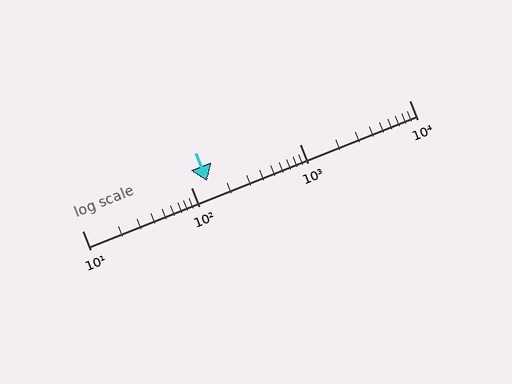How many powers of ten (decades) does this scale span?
The scale spans 3 decades, from 10 to 10000.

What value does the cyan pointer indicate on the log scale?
The pointer indicates approximately 140.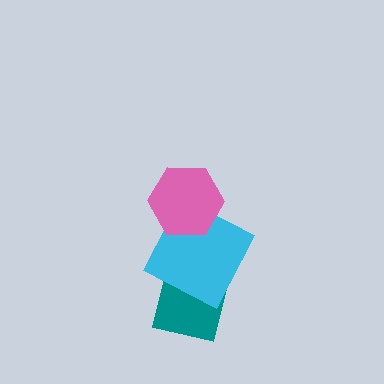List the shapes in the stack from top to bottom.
From top to bottom: the pink hexagon, the cyan square, the teal square.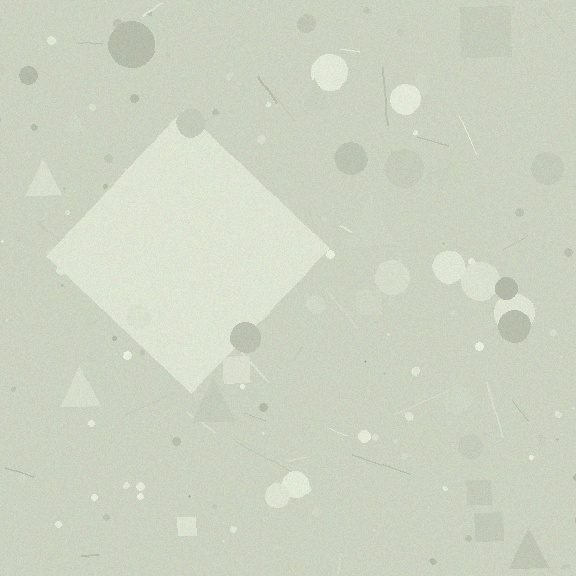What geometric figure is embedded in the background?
A diamond is embedded in the background.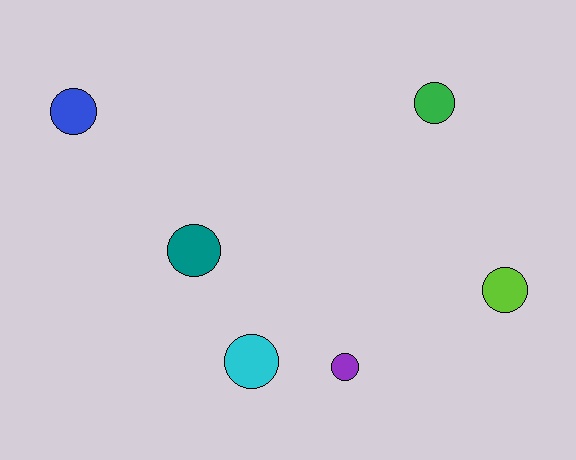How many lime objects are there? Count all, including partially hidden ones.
There is 1 lime object.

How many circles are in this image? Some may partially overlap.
There are 6 circles.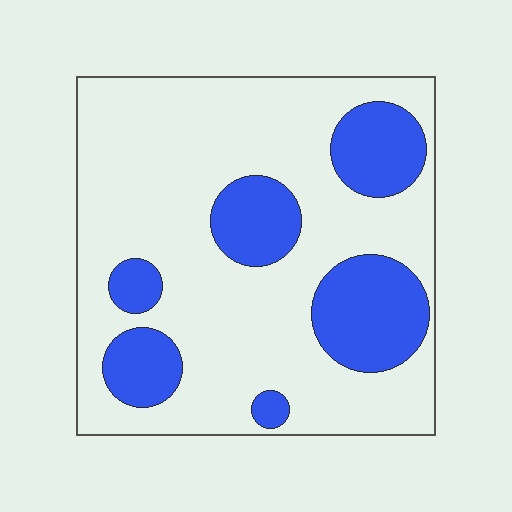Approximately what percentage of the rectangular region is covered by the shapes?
Approximately 25%.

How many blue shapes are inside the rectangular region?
6.